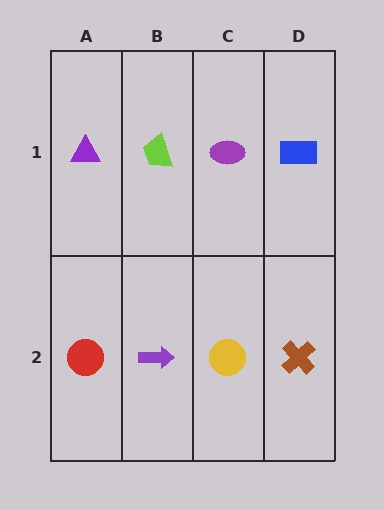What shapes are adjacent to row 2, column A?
A purple triangle (row 1, column A), a purple arrow (row 2, column B).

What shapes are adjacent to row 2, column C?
A purple ellipse (row 1, column C), a purple arrow (row 2, column B), a brown cross (row 2, column D).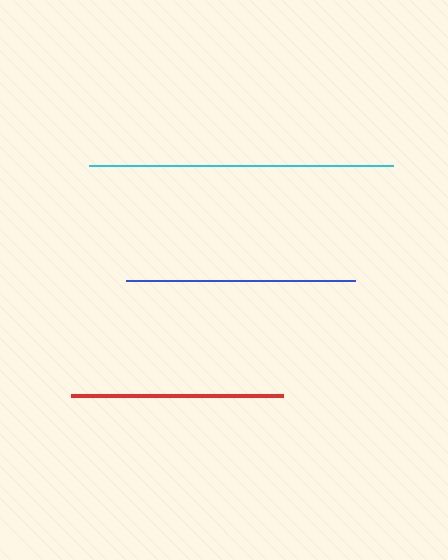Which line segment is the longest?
The cyan line is the longest at approximately 304 pixels.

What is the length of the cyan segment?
The cyan segment is approximately 304 pixels long.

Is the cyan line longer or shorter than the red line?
The cyan line is longer than the red line.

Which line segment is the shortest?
The red line is the shortest at approximately 212 pixels.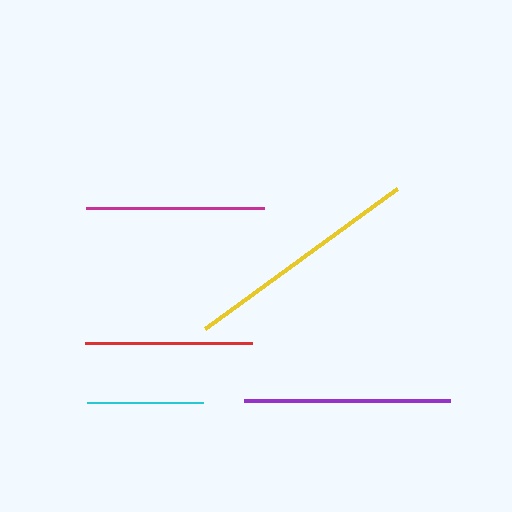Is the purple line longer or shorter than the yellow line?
The yellow line is longer than the purple line.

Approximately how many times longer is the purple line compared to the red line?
The purple line is approximately 1.2 times the length of the red line.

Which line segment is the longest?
The yellow line is the longest at approximately 238 pixels.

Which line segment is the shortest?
The cyan line is the shortest at approximately 116 pixels.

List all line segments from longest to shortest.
From longest to shortest: yellow, purple, magenta, red, cyan.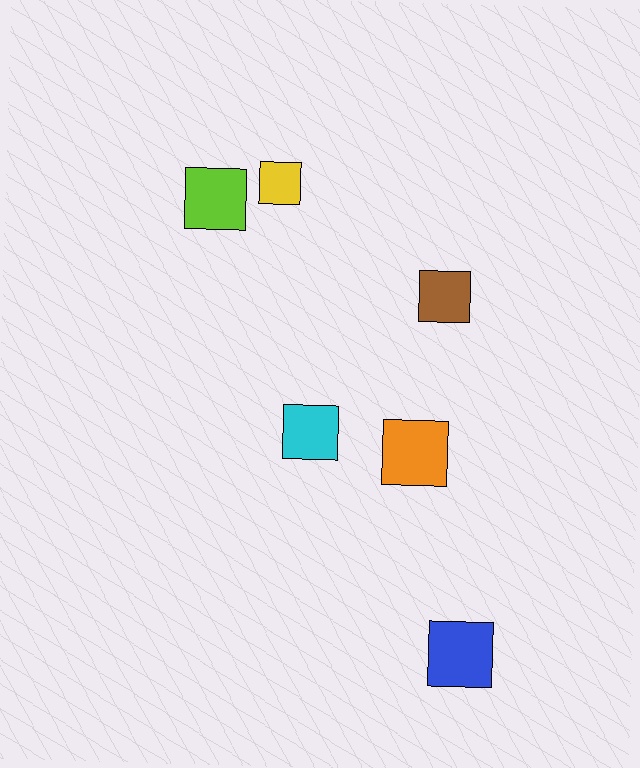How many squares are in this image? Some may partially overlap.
There are 6 squares.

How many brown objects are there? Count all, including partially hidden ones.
There is 1 brown object.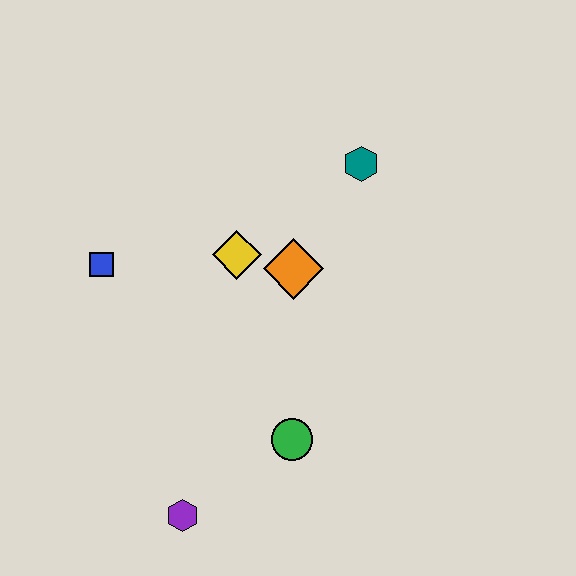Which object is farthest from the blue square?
The teal hexagon is farthest from the blue square.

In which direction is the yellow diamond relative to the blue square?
The yellow diamond is to the right of the blue square.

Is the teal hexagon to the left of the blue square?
No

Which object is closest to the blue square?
The yellow diamond is closest to the blue square.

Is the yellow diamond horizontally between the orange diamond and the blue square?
Yes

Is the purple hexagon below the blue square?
Yes